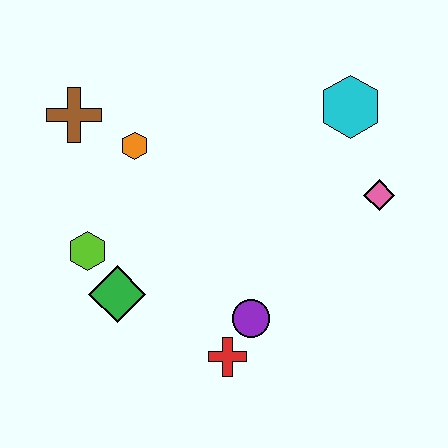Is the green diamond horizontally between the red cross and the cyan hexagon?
No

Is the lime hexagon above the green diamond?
Yes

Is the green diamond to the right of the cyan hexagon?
No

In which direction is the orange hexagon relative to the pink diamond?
The orange hexagon is to the left of the pink diamond.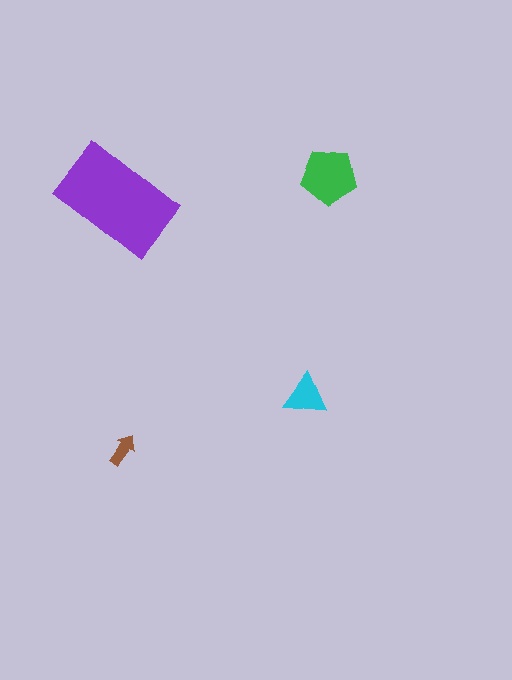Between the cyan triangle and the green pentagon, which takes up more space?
The green pentagon.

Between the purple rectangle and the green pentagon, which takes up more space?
The purple rectangle.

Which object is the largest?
The purple rectangle.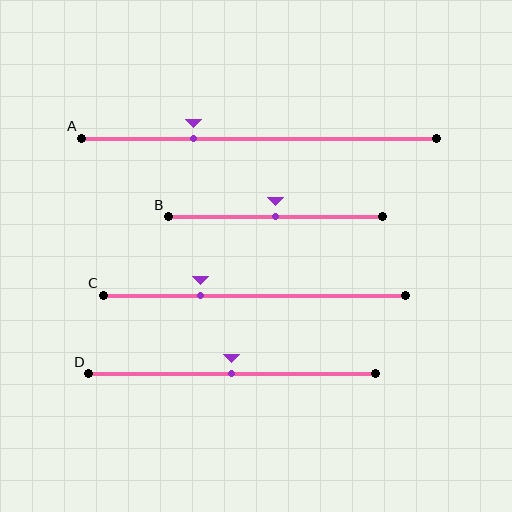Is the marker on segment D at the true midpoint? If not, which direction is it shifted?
Yes, the marker on segment D is at the true midpoint.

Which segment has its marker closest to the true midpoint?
Segment B has its marker closest to the true midpoint.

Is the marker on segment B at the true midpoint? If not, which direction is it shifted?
Yes, the marker on segment B is at the true midpoint.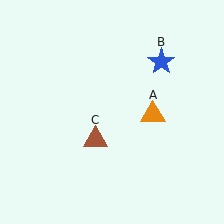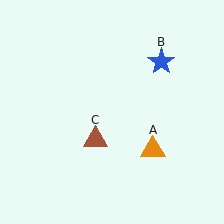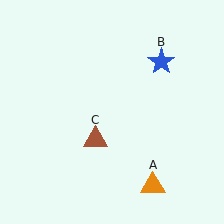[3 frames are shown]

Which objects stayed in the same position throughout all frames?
Blue star (object B) and brown triangle (object C) remained stationary.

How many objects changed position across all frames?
1 object changed position: orange triangle (object A).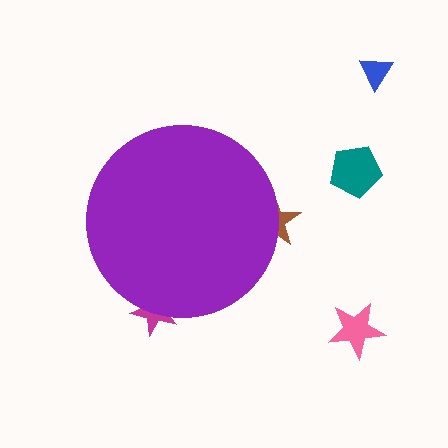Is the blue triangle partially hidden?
No, the blue triangle is fully visible.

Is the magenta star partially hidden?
Yes, the magenta star is partially hidden behind the purple circle.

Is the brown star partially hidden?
Yes, the brown star is partially hidden behind the purple circle.